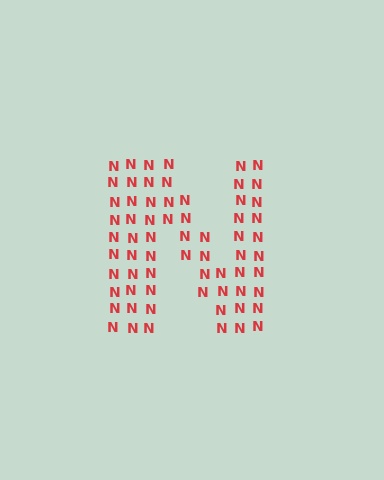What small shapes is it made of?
It is made of small letter N's.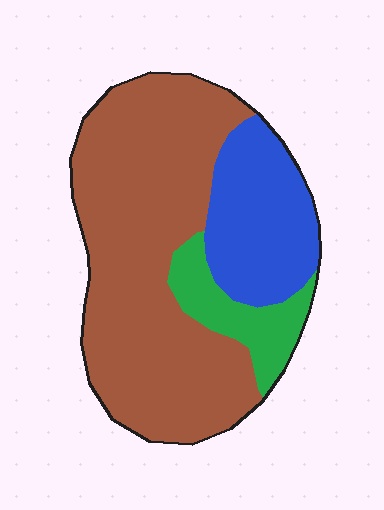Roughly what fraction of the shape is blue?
Blue takes up about one quarter (1/4) of the shape.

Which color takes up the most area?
Brown, at roughly 65%.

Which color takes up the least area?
Green, at roughly 10%.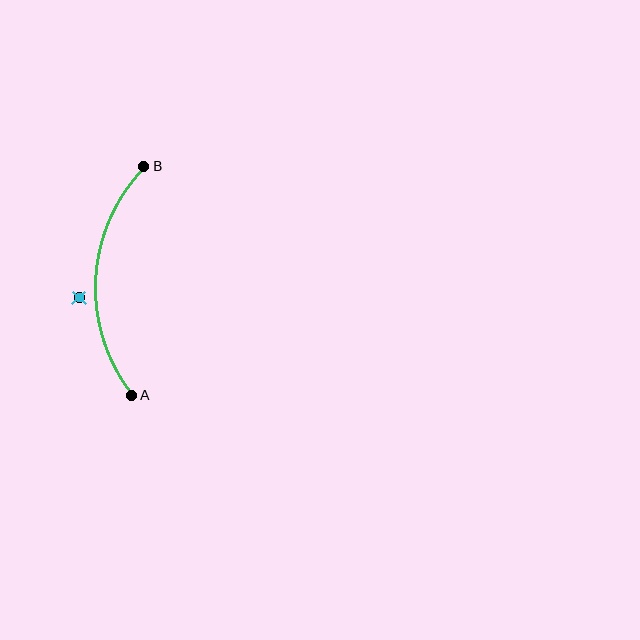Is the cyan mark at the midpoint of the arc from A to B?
No — the cyan mark does not lie on the arc at all. It sits slightly outside the curve.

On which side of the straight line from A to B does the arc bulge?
The arc bulges to the left of the straight line connecting A and B.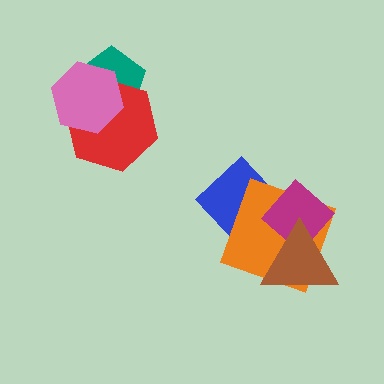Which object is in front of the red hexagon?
The pink hexagon is in front of the red hexagon.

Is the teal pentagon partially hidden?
Yes, it is partially covered by another shape.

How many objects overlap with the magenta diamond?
2 objects overlap with the magenta diamond.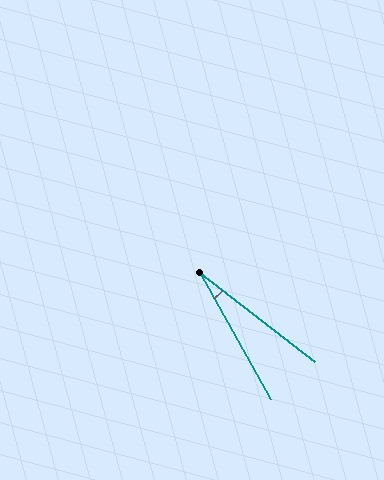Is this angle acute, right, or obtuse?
It is acute.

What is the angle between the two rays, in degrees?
Approximately 23 degrees.